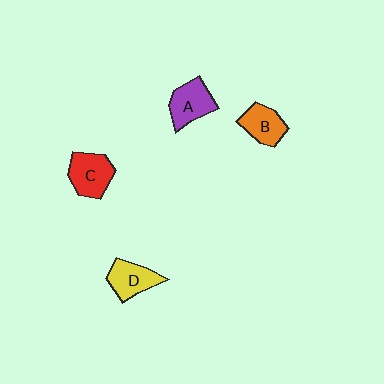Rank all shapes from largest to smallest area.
From largest to smallest: C (red), A (purple), D (yellow), B (orange).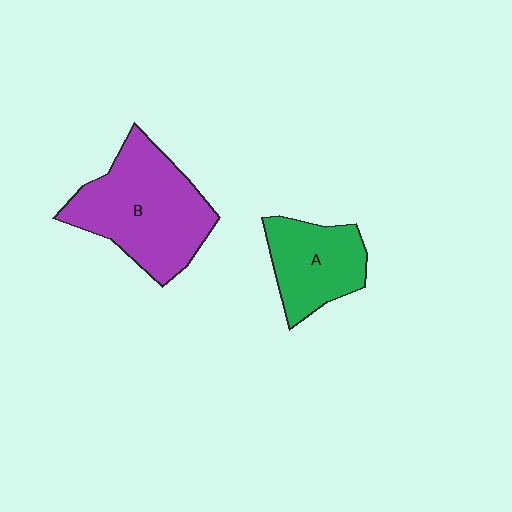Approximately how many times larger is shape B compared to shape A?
Approximately 1.7 times.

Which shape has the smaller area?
Shape A (green).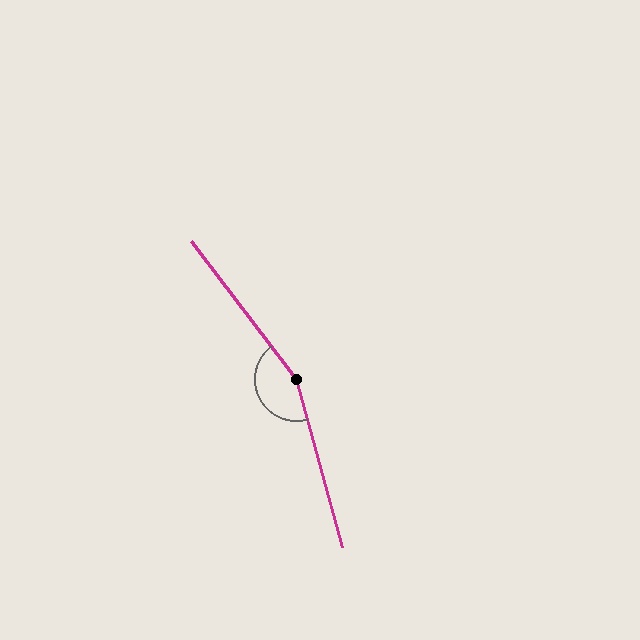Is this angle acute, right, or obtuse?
It is obtuse.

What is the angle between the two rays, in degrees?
Approximately 158 degrees.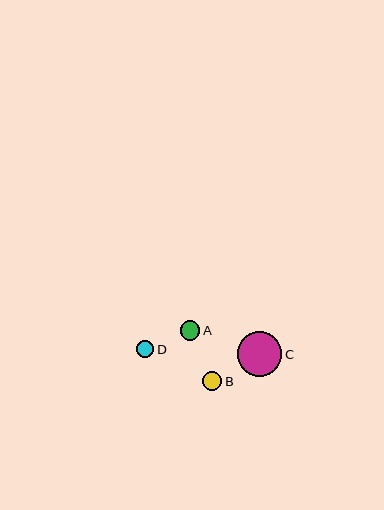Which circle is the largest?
Circle C is the largest with a size of approximately 45 pixels.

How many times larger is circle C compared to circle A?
Circle C is approximately 2.3 times the size of circle A.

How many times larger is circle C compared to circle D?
Circle C is approximately 2.6 times the size of circle D.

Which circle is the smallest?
Circle D is the smallest with a size of approximately 17 pixels.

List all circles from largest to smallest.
From largest to smallest: C, A, B, D.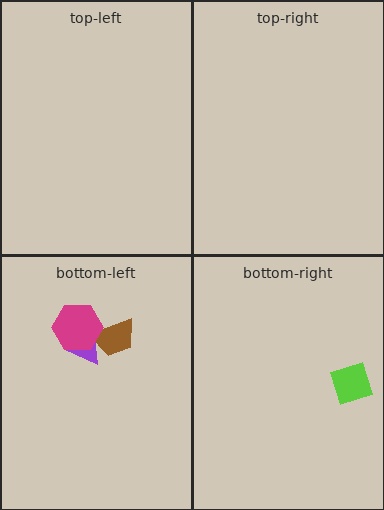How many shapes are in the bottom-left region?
3.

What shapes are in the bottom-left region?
The purple triangle, the brown trapezoid, the magenta hexagon.